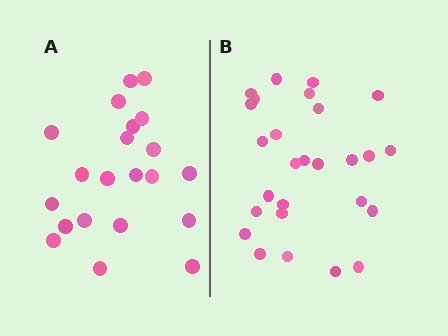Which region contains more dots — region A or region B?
Region B (the right region) has more dots.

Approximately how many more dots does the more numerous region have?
Region B has about 6 more dots than region A.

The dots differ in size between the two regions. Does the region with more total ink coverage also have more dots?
No. Region A has more total ink coverage because its dots are larger, but region B actually contains more individual dots. Total area can be misleading — the number of items is what matters here.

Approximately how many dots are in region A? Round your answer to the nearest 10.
About 20 dots. (The exact count is 21, which rounds to 20.)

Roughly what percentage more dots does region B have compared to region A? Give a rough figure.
About 30% more.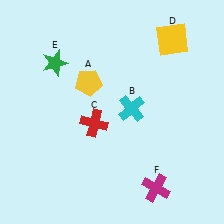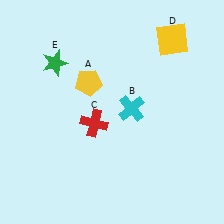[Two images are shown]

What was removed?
The magenta cross (F) was removed in Image 2.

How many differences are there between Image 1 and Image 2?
There is 1 difference between the two images.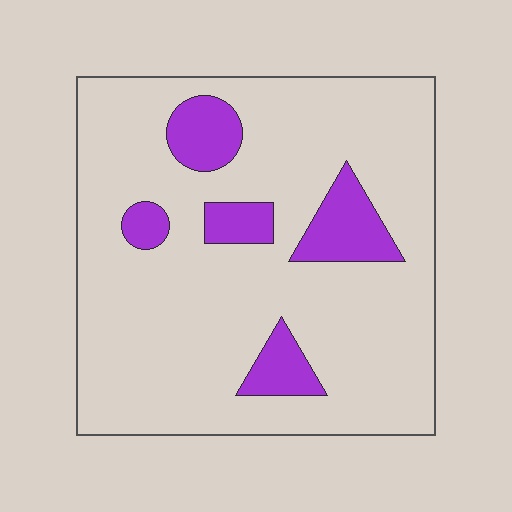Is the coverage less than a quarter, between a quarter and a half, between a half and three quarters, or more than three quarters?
Less than a quarter.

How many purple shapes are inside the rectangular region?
5.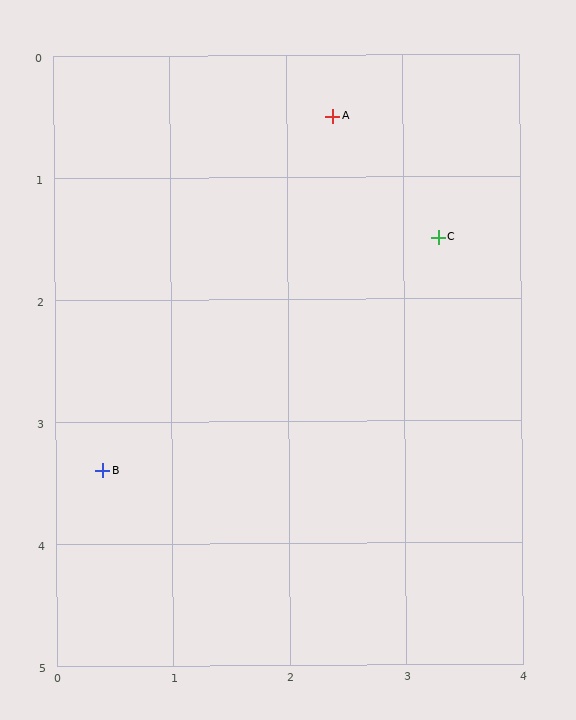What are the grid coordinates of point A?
Point A is at approximately (2.4, 0.5).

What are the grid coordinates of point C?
Point C is at approximately (3.3, 1.5).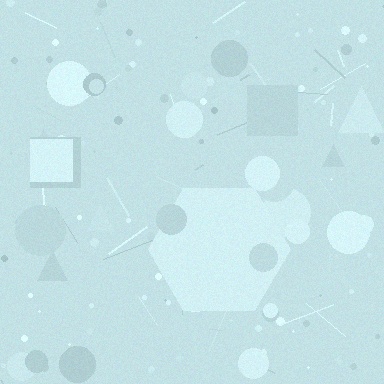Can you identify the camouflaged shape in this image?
The camouflaged shape is a hexagon.